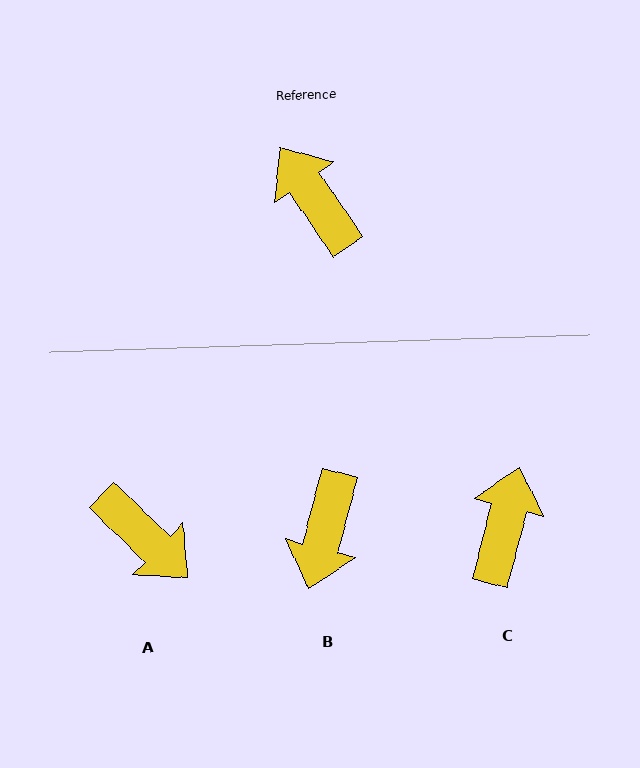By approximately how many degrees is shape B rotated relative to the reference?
Approximately 131 degrees counter-clockwise.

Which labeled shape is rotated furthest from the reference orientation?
A, about 168 degrees away.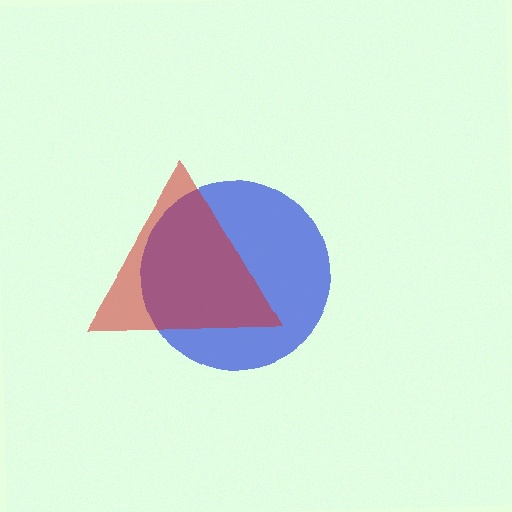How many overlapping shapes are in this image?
There are 2 overlapping shapes in the image.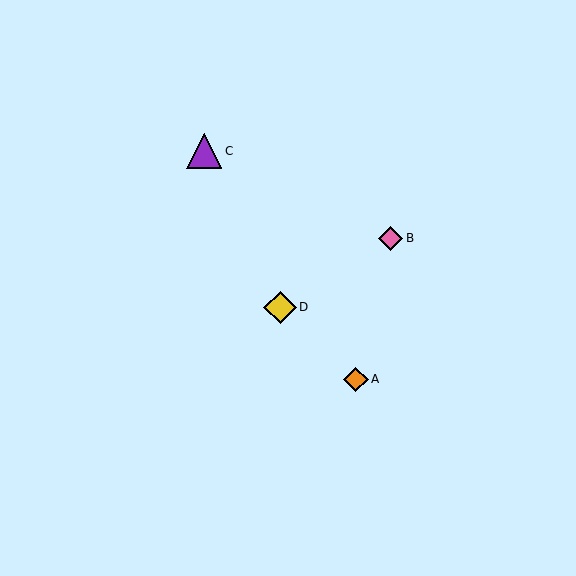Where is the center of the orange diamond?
The center of the orange diamond is at (356, 379).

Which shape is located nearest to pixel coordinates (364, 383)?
The orange diamond (labeled A) at (356, 379) is nearest to that location.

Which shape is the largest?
The purple triangle (labeled C) is the largest.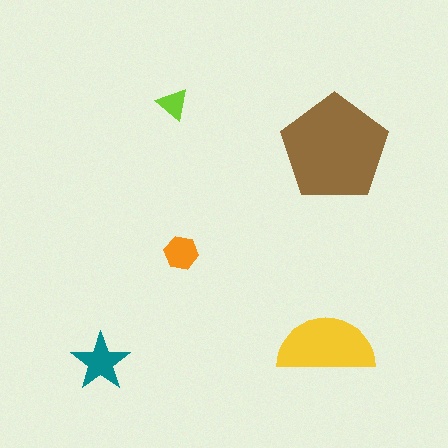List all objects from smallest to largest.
The lime triangle, the orange hexagon, the teal star, the yellow semicircle, the brown pentagon.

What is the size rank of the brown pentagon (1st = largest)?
1st.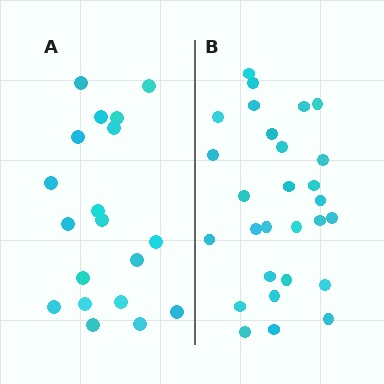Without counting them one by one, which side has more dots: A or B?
Region B (the right region) has more dots.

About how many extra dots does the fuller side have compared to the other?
Region B has roughly 8 or so more dots than region A.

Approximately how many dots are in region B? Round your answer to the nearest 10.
About 30 dots. (The exact count is 28, which rounds to 30.)